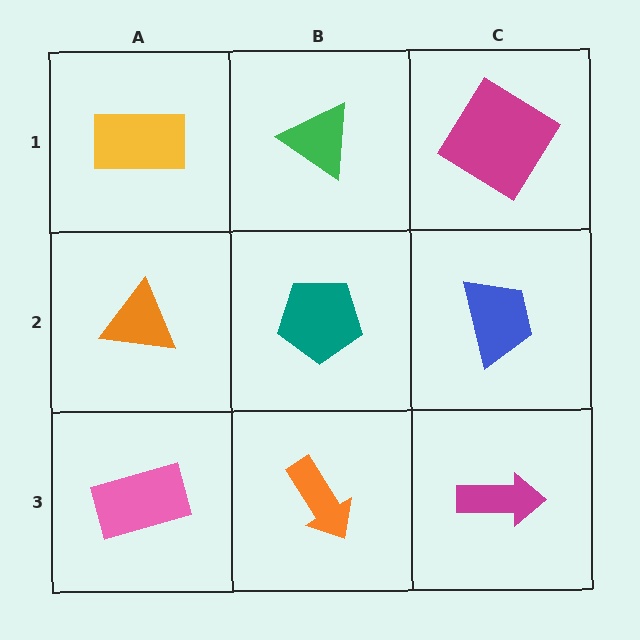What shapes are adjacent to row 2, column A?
A yellow rectangle (row 1, column A), a pink rectangle (row 3, column A), a teal pentagon (row 2, column B).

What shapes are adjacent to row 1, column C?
A blue trapezoid (row 2, column C), a green triangle (row 1, column B).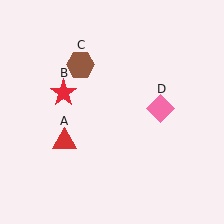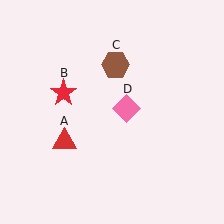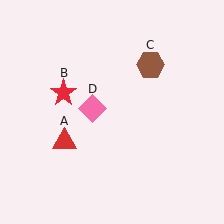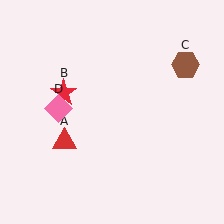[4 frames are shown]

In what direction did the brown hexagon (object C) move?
The brown hexagon (object C) moved right.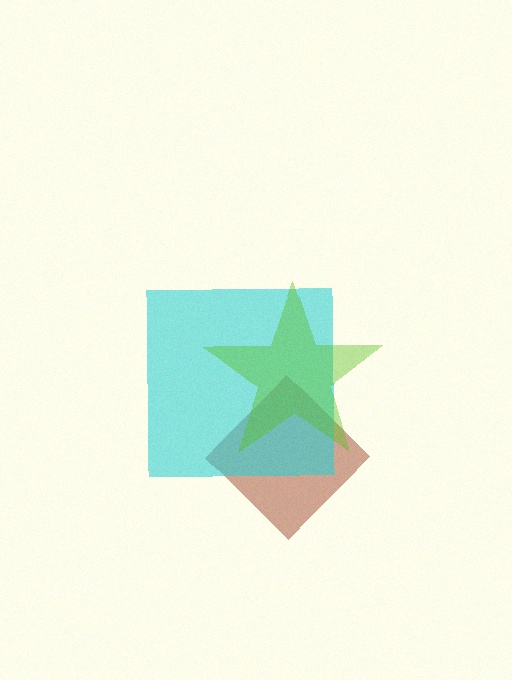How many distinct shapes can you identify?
There are 3 distinct shapes: a brown diamond, a cyan square, a lime star.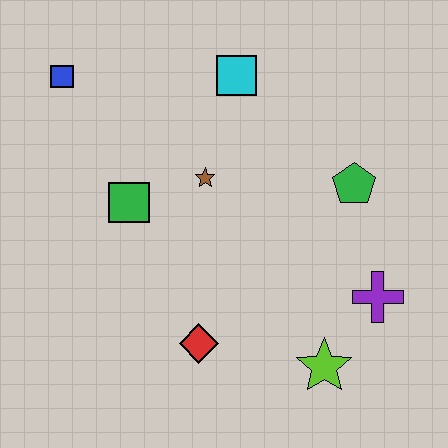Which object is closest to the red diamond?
The lime star is closest to the red diamond.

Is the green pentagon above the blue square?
No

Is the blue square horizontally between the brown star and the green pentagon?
No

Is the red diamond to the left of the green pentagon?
Yes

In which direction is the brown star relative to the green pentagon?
The brown star is to the left of the green pentagon.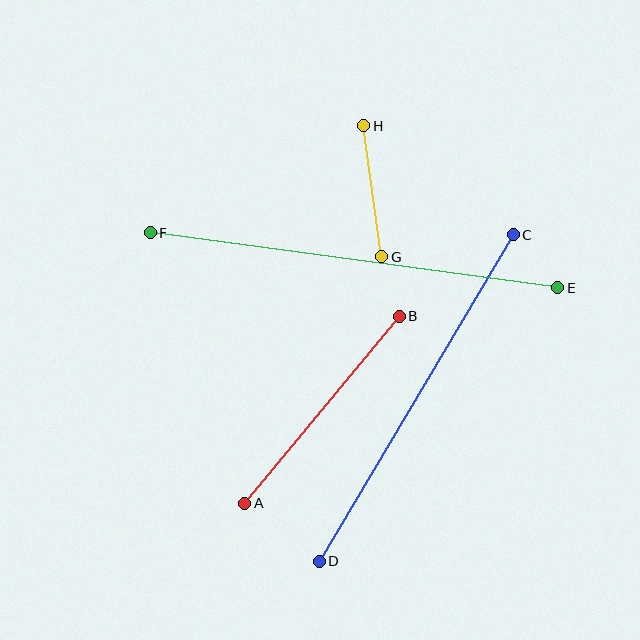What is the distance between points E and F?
The distance is approximately 411 pixels.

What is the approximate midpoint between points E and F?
The midpoint is at approximately (354, 260) pixels.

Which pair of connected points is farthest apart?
Points E and F are farthest apart.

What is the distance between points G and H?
The distance is approximately 132 pixels.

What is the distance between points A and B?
The distance is approximately 242 pixels.